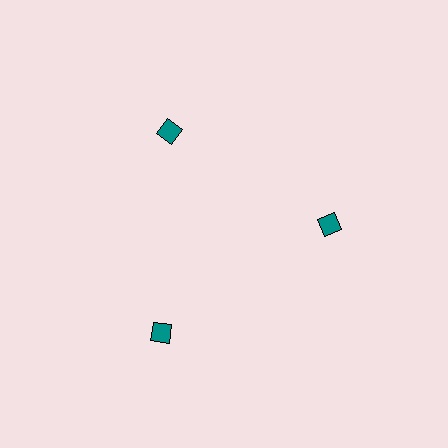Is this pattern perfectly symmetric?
No. The 3 teal squares are arranged in a ring, but one element near the 7 o'clock position is pushed outward from the center, breaking the 3-fold rotational symmetry.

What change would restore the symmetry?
The symmetry would be restored by moving it inward, back onto the ring so that all 3 squares sit at equal angles and equal distance from the center.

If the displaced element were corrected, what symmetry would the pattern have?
It would have 3-fold rotational symmetry — the pattern would map onto itself every 120 degrees.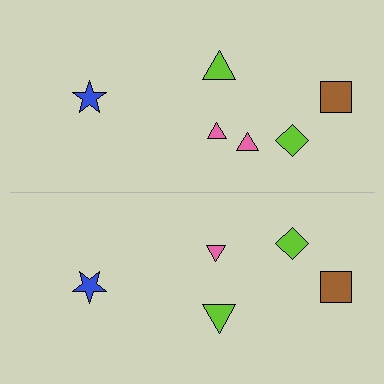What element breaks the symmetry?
A pink triangle is missing from the bottom side.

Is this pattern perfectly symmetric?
No, the pattern is not perfectly symmetric. A pink triangle is missing from the bottom side.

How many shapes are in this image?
There are 11 shapes in this image.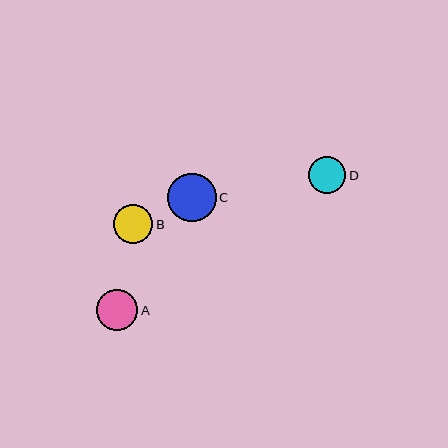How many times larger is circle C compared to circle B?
Circle C is approximately 1.2 times the size of circle B.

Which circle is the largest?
Circle C is the largest with a size of approximately 48 pixels.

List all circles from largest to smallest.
From largest to smallest: C, A, B, D.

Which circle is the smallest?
Circle D is the smallest with a size of approximately 37 pixels.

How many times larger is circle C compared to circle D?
Circle C is approximately 1.3 times the size of circle D.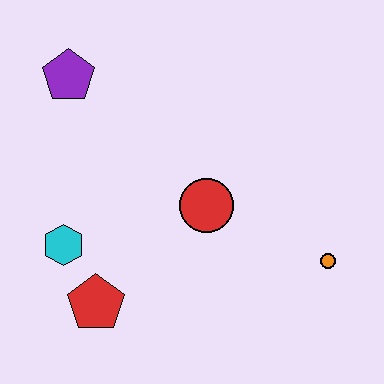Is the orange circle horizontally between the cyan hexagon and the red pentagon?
No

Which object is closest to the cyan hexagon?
The red pentagon is closest to the cyan hexagon.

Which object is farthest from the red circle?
The purple pentagon is farthest from the red circle.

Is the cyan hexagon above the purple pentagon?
No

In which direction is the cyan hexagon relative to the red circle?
The cyan hexagon is to the left of the red circle.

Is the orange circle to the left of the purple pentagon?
No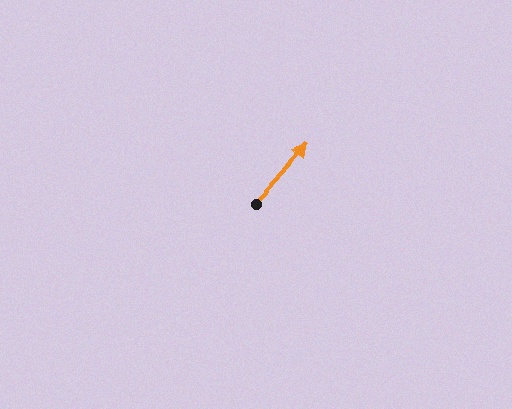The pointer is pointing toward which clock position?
Roughly 1 o'clock.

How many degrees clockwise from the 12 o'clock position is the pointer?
Approximately 41 degrees.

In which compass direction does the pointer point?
Northeast.